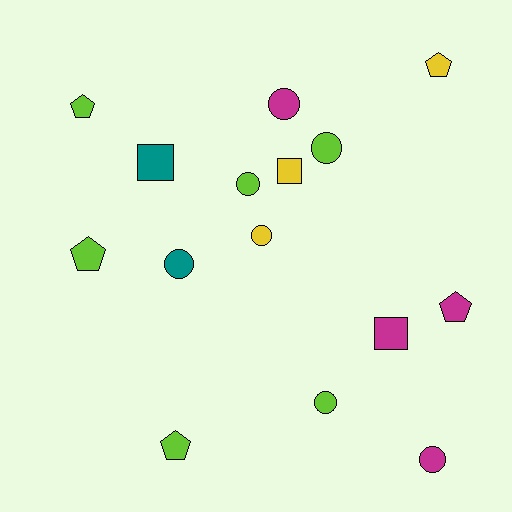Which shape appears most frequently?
Circle, with 7 objects.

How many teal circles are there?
There is 1 teal circle.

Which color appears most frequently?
Lime, with 6 objects.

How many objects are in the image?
There are 15 objects.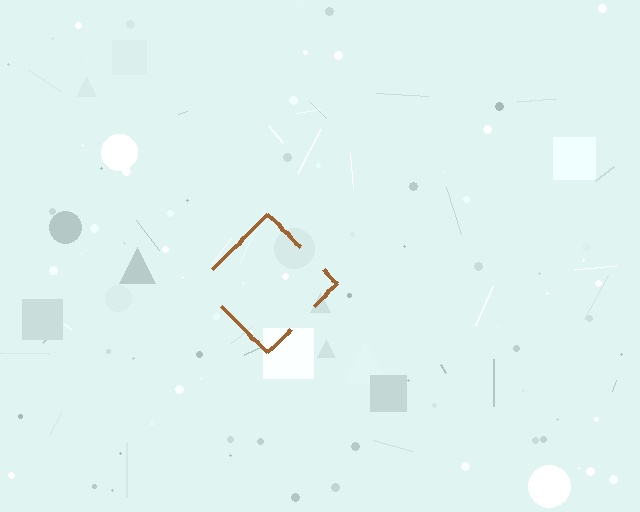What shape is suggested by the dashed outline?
The dashed outline suggests a diamond.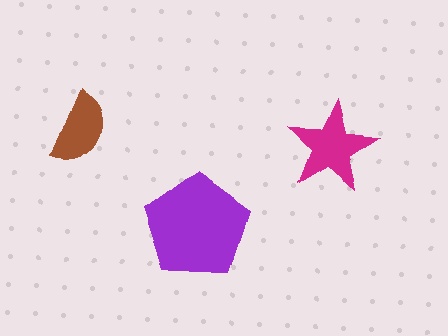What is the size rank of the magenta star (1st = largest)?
2nd.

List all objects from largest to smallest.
The purple pentagon, the magenta star, the brown semicircle.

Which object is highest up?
The brown semicircle is topmost.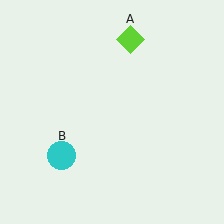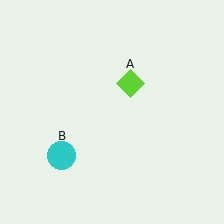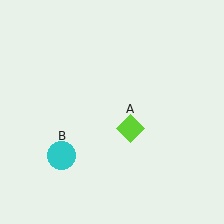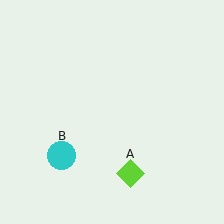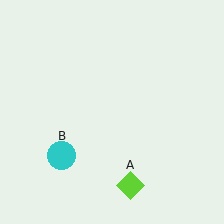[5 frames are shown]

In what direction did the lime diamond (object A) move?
The lime diamond (object A) moved down.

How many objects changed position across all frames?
1 object changed position: lime diamond (object A).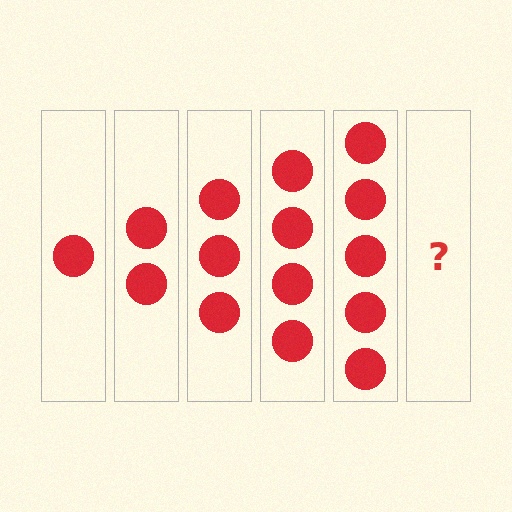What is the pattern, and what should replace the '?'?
The pattern is that each step adds one more circle. The '?' should be 6 circles.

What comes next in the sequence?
The next element should be 6 circles.